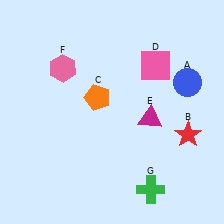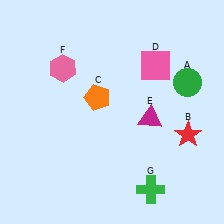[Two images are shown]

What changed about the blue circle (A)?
In Image 1, A is blue. In Image 2, it changed to green.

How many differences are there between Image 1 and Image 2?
There is 1 difference between the two images.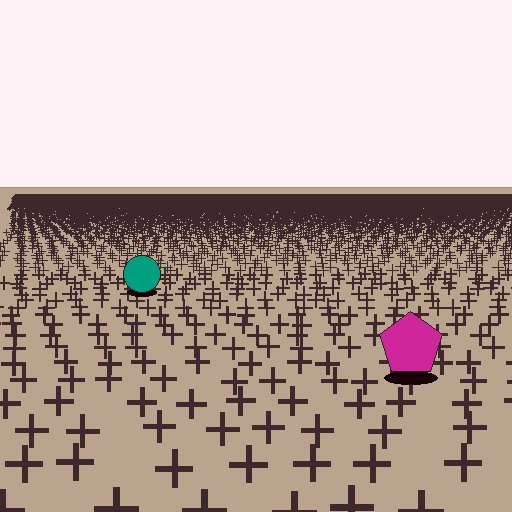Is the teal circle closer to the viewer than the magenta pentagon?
No. The magenta pentagon is closer — you can tell from the texture gradient: the ground texture is coarser near it.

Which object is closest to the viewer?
The magenta pentagon is closest. The texture marks near it are larger and more spread out.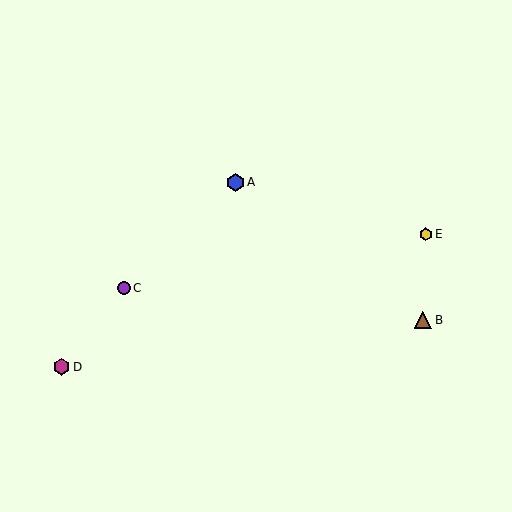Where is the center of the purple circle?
The center of the purple circle is at (124, 288).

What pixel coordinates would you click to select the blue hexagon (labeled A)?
Click at (236, 182) to select the blue hexagon A.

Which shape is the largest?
The brown triangle (labeled B) is the largest.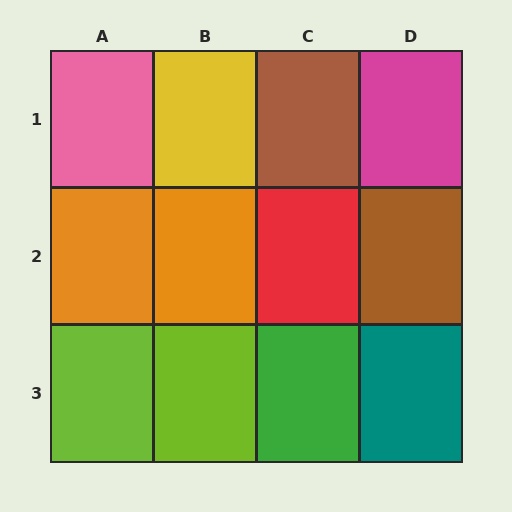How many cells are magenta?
1 cell is magenta.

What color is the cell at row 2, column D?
Brown.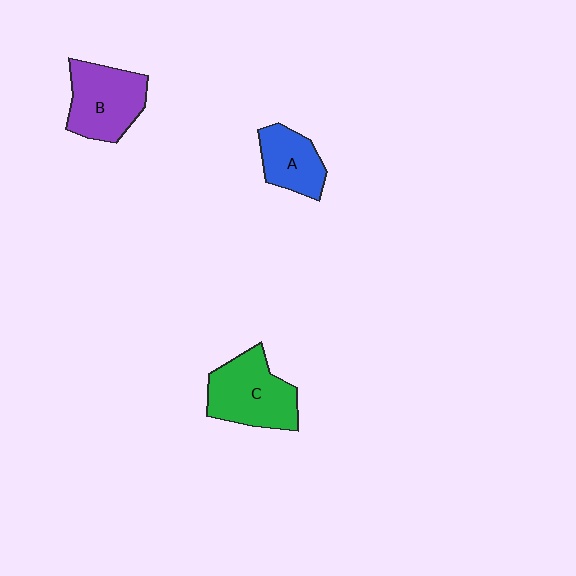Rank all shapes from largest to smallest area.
From largest to smallest: C (green), B (purple), A (blue).